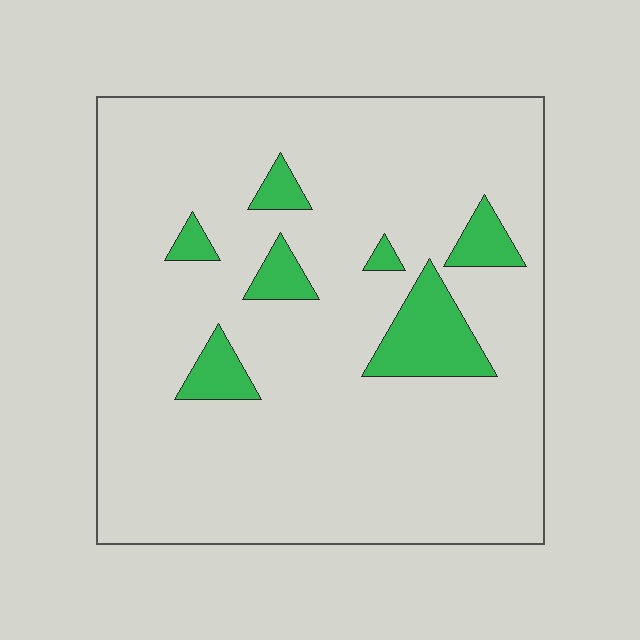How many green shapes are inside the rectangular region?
7.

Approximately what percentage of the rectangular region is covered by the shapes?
Approximately 10%.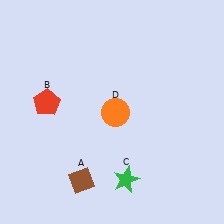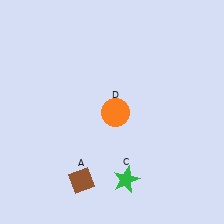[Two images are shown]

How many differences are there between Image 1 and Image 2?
There is 1 difference between the two images.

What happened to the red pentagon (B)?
The red pentagon (B) was removed in Image 2. It was in the top-left area of Image 1.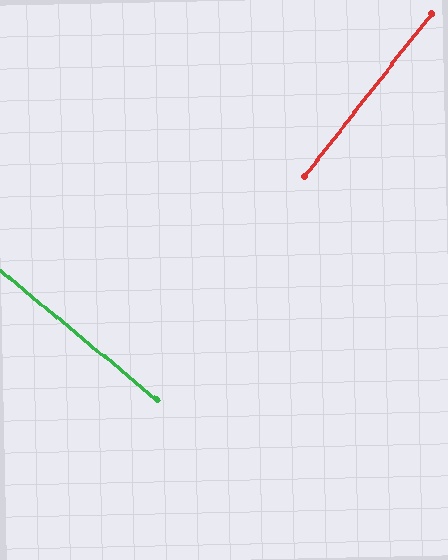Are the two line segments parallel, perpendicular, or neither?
Perpendicular — they meet at approximately 89°.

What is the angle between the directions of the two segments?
Approximately 89 degrees.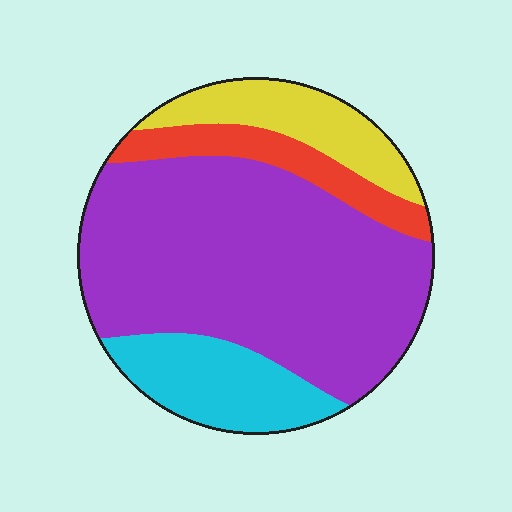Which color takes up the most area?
Purple, at roughly 60%.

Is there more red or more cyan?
Cyan.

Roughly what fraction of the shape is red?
Red takes up less than a sixth of the shape.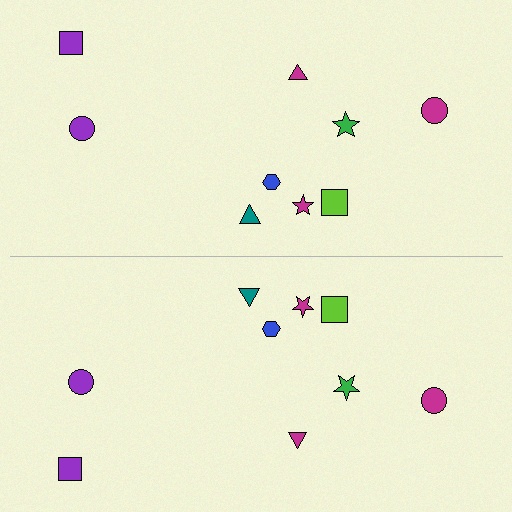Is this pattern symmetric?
Yes, this pattern has bilateral (reflection) symmetry.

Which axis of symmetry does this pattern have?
The pattern has a horizontal axis of symmetry running through the center of the image.